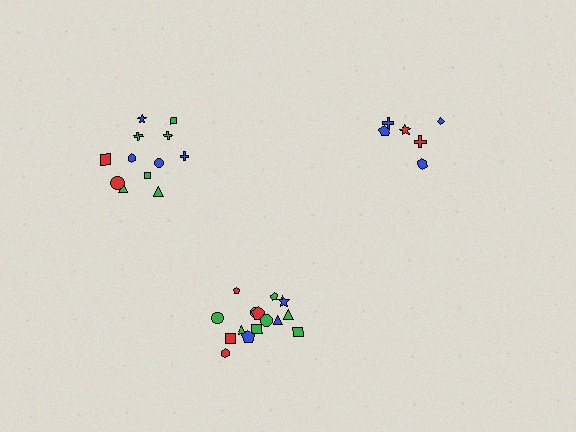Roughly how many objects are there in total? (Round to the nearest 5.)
Roughly 35 objects in total.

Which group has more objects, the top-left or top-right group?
The top-left group.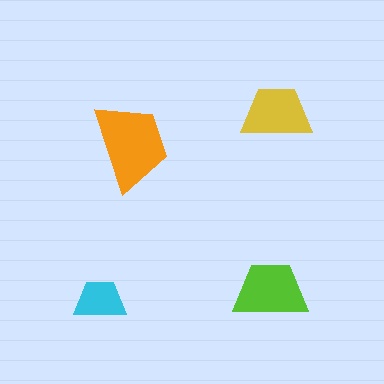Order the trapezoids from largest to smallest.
the orange one, the lime one, the yellow one, the cyan one.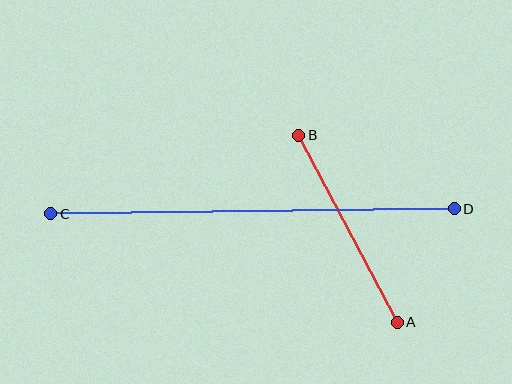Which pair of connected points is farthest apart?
Points C and D are farthest apart.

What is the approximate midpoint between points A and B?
The midpoint is at approximately (348, 229) pixels.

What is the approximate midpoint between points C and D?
The midpoint is at approximately (252, 211) pixels.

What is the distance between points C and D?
The distance is approximately 404 pixels.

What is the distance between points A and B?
The distance is approximately 211 pixels.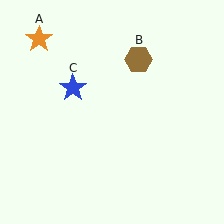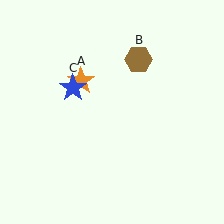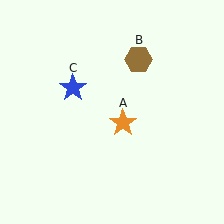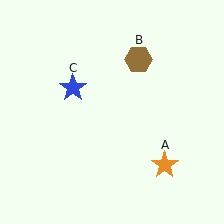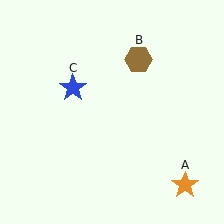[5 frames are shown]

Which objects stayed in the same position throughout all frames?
Brown hexagon (object B) and blue star (object C) remained stationary.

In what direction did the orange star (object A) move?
The orange star (object A) moved down and to the right.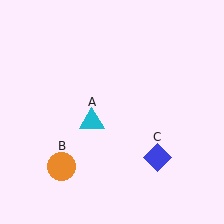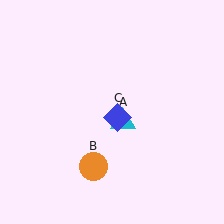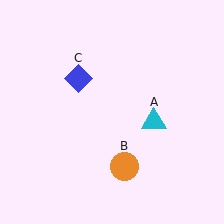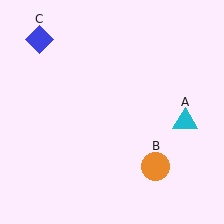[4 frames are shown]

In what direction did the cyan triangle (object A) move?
The cyan triangle (object A) moved right.